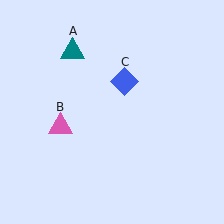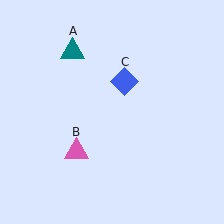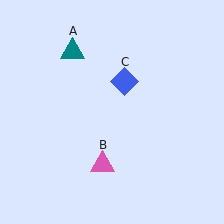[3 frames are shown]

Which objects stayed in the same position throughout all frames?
Teal triangle (object A) and blue diamond (object C) remained stationary.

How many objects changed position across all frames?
1 object changed position: pink triangle (object B).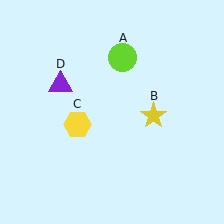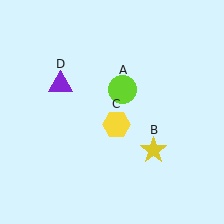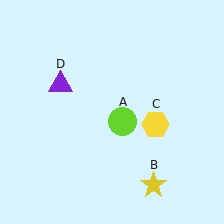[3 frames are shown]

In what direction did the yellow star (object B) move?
The yellow star (object B) moved down.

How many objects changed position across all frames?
3 objects changed position: lime circle (object A), yellow star (object B), yellow hexagon (object C).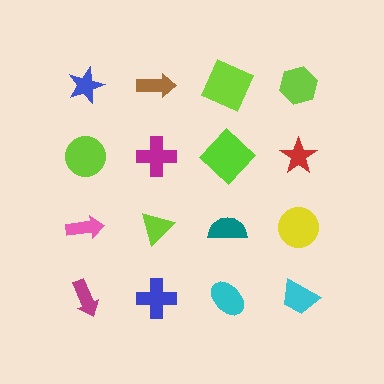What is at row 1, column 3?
A lime square.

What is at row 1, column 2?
A brown arrow.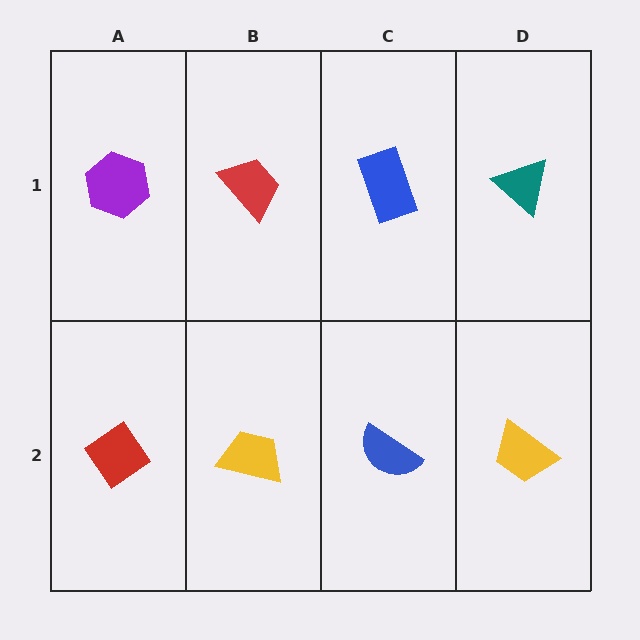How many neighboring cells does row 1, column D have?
2.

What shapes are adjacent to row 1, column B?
A yellow trapezoid (row 2, column B), a purple hexagon (row 1, column A), a blue rectangle (row 1, column C).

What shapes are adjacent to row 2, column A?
A purple hexagon (row 1, column A), a yellow trapezoid (row 2, column B).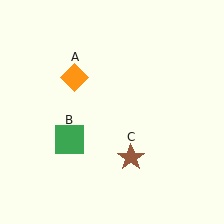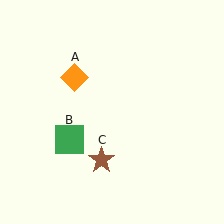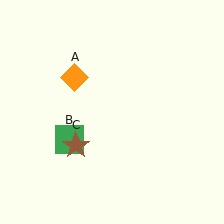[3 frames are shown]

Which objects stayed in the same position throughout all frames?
Orange diamond (object A) and green square (object B) remained stationary.